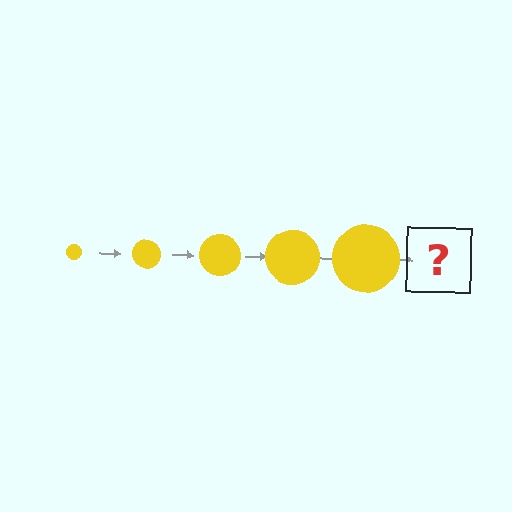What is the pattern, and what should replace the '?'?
The pattern is that the circle gets progressively larger each step. The '?' should be a yellow circle, larger than the previous one.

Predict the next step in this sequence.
The next step is a yellow circle, larger than the previous one.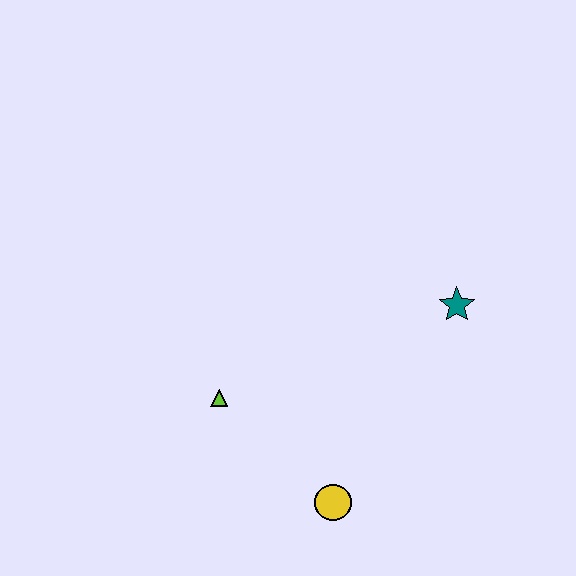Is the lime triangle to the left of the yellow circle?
Yes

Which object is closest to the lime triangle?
The yellow circle is closest to the lime triangle.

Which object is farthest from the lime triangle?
The teal star is farthest from the lime triangle.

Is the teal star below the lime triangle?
No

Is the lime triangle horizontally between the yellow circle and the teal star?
No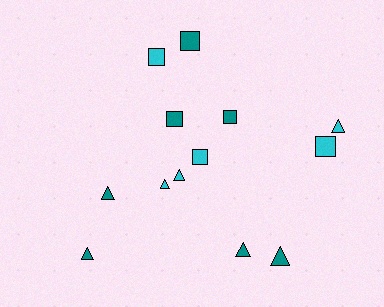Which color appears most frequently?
Teal, with 7 objects.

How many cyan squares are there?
There are 3 cyan squares.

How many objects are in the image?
There are 13 objects.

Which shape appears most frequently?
Triangle, with 7 objects.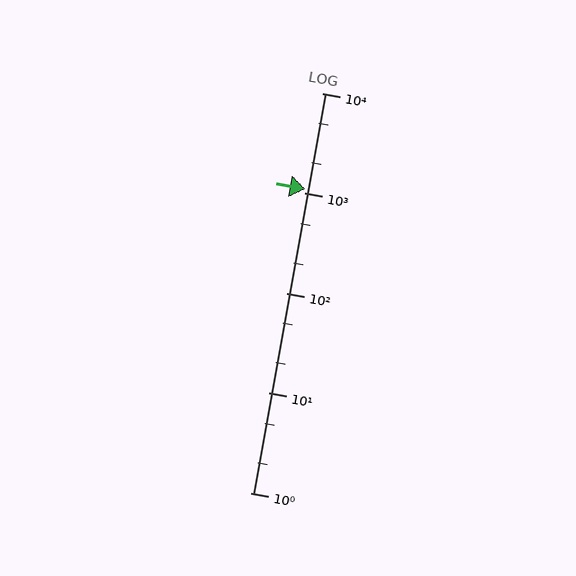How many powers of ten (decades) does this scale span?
The scale spans 4 decades, from 1 to 10000.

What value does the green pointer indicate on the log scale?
The pointer indicates approximately 1100.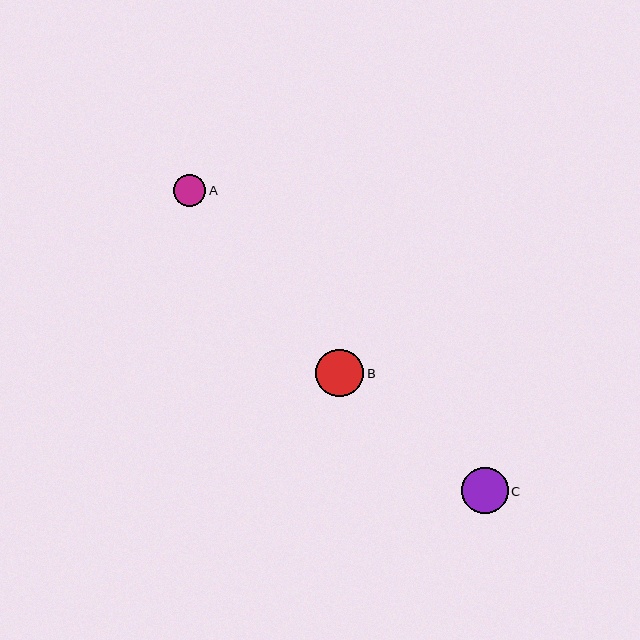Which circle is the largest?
Circle B is the largest with a size of approximately 48 pixels.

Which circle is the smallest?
Circle A is the smallest with a size of approximately 32 pixels.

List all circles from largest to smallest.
From largest to smallest: B, C, A.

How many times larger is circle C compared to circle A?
Circle C is approximately 1.5 times the size of circle A.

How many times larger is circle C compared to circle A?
Circle C is approximately 1.5 times the size of circle A.